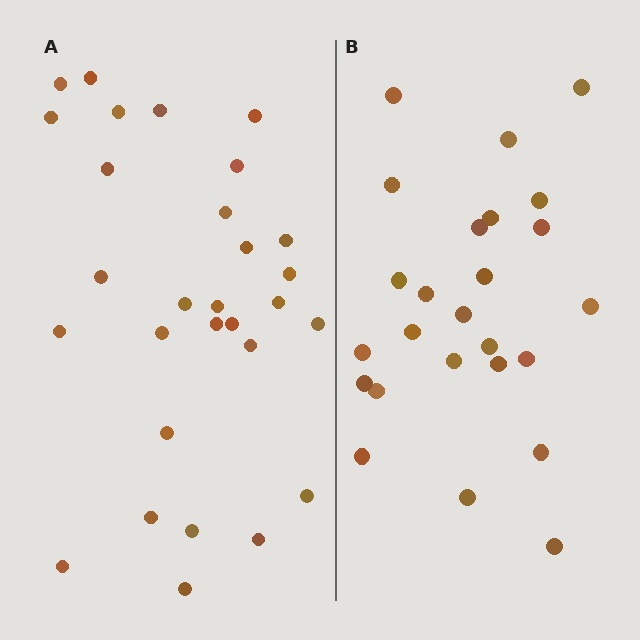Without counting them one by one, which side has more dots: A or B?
Region A (the left region) has more dots.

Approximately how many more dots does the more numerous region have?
Region A has about 4 more dots than region B.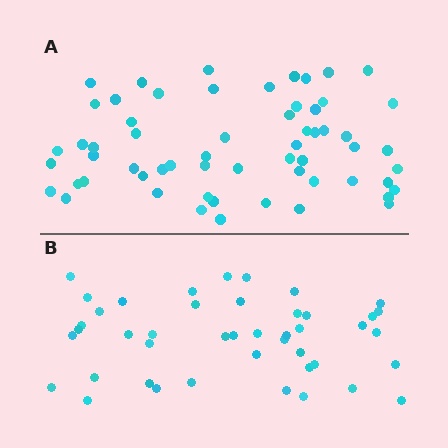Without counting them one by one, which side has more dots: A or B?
Region A (the top region) has more dots.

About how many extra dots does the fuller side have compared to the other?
Region A has approximately 15 more dots than region B.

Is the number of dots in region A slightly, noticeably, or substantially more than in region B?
Region A has noticeably more, but not dramatically so. The ratio is roughly 1.4 to 1.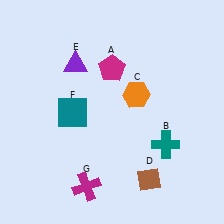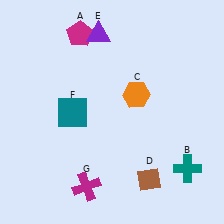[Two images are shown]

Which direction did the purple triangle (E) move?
The purple triangle (E) moved up.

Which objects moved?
The objects that moved are: the magenta pentagon (A), the teal cross (B), the purple triangle (E).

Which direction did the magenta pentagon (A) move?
The magenta pentagon (A) moved up.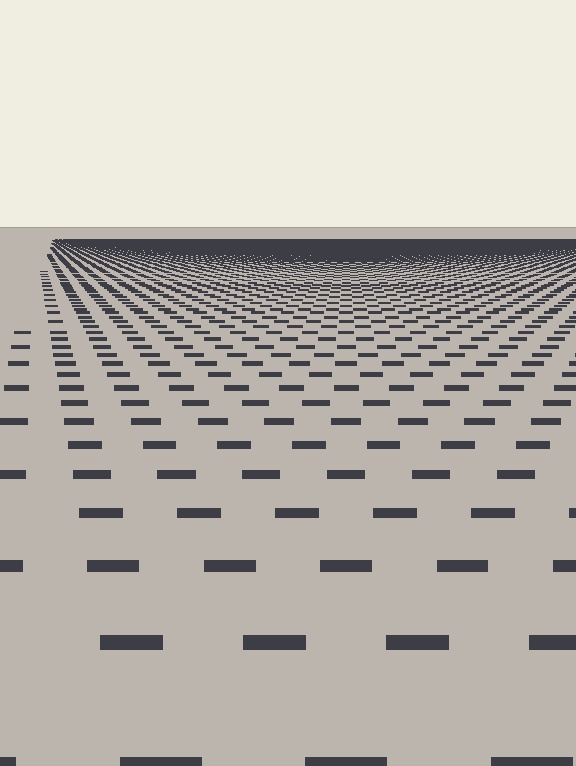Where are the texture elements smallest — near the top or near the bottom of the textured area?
Near the top.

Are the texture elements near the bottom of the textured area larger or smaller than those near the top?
Larger. Near the bottom, elements are closer to the viewer and appear at a bigger on-screen size.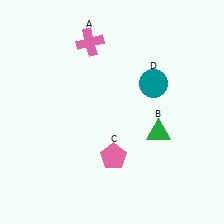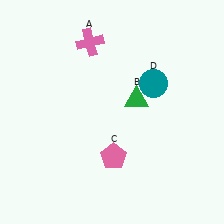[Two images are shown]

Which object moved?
The green triangle (B) moved up.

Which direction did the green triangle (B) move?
The green triangle (B) moved up.